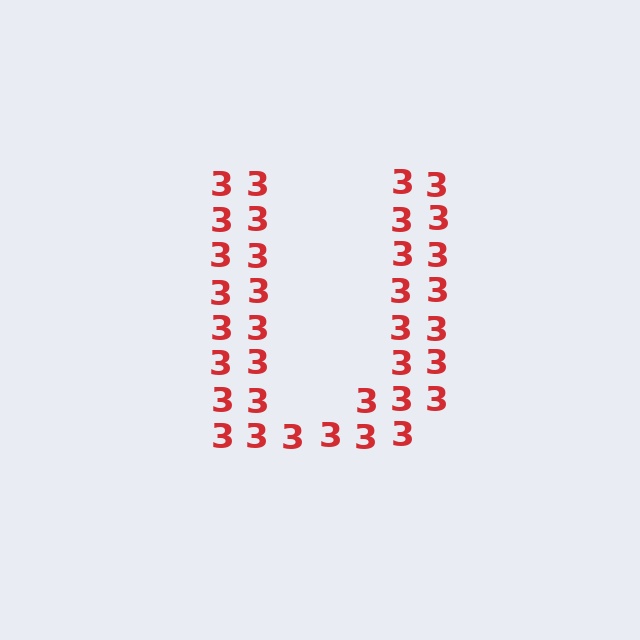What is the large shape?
The large shape is the letter U.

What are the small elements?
The small elements are digit 3's.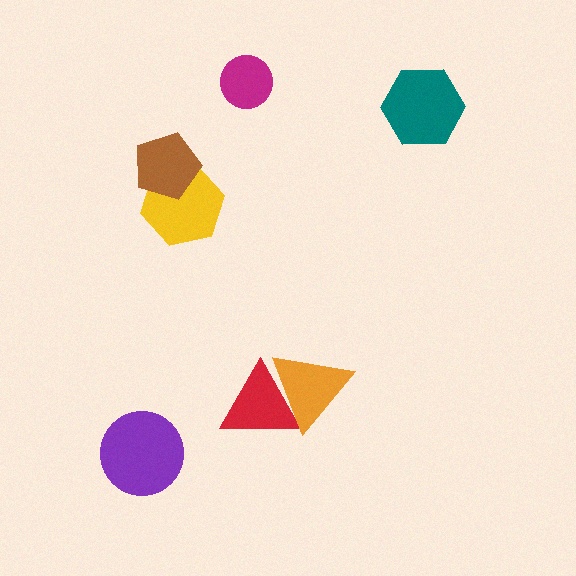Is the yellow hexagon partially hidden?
Yes, it is partially covered by another shape.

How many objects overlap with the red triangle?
1 object overlaps with the red triangle.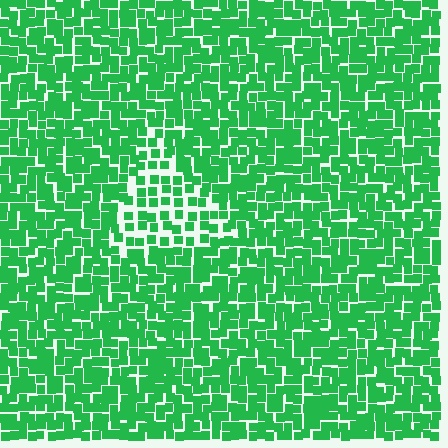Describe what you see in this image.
The image contains small green elements arranged at two different densities. A triangle-shaped region is visible where the elements are less densely packed than the surrounding area.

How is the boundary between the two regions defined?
The boundary is defined by a change in element density (approximately 1.8x ratio). All elements are the same color, size, and shape.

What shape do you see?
I see a triangle.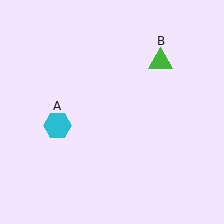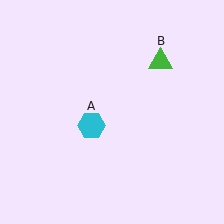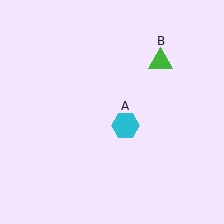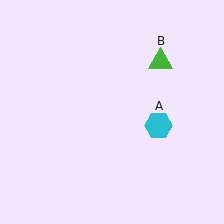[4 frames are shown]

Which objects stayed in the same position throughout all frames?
Green triangle (object B) remained stationary.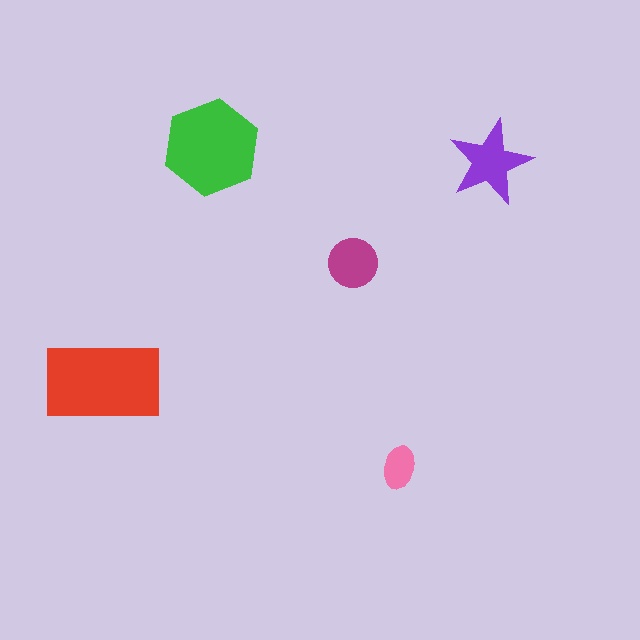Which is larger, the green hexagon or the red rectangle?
The red rectangle.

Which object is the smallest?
The pink ellipse.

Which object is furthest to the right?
The purple star is rightmost.